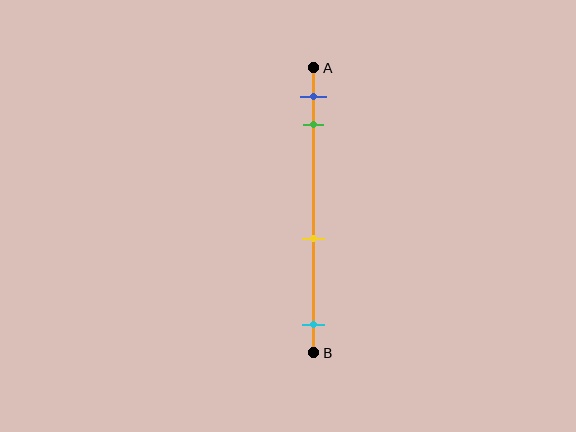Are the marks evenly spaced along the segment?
No, the marks are not evenly spaced.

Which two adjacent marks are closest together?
The blue and green marks are the closest adjacent pair.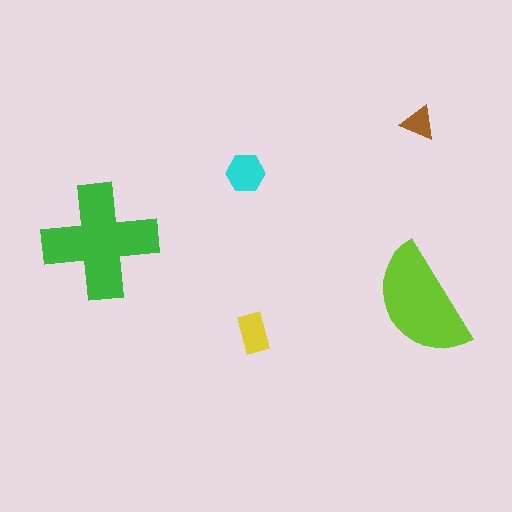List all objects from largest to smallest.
The green cross, the lime semicircle, the cyan hexagon, the yellow rectangle, the brown triangle.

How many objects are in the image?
There are 5 objects in the image.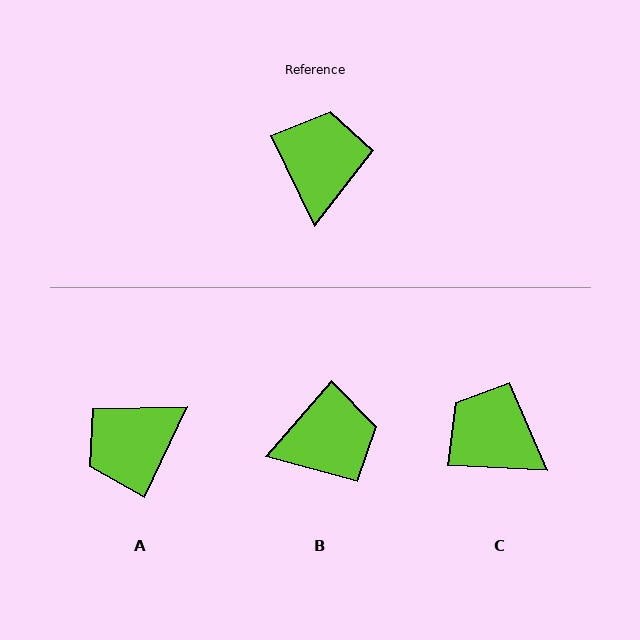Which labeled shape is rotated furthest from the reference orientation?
A, about 129 degrees away.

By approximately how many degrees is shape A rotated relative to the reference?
Approximately 129 degrees counter-clockwise.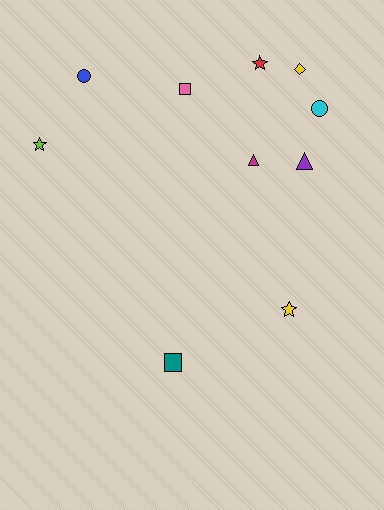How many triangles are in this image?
There are 2 triangles.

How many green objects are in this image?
There are no green objects.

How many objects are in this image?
There are 10 objects.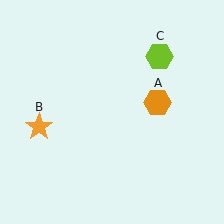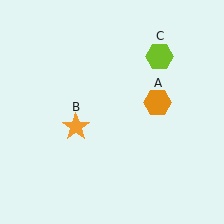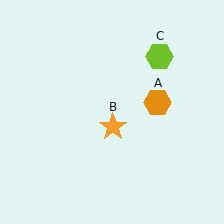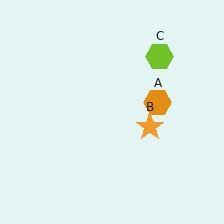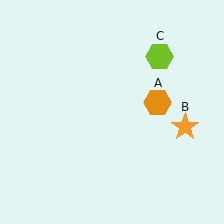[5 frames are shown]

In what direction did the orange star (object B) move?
The orange star (object B) moved right.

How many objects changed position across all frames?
1 object changed position: orange star (object B).